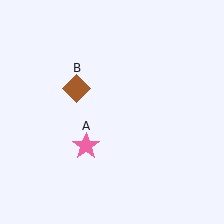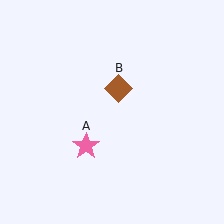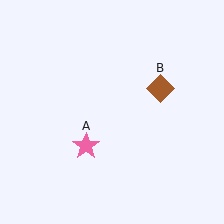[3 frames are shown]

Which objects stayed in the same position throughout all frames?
Pink star (object A) remained stationary.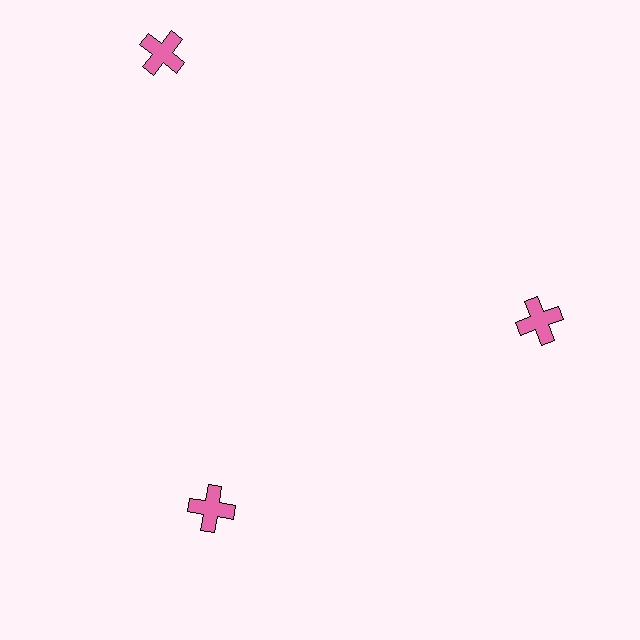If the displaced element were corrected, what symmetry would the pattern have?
It would have 3-fold rotational symmetry — the pattern would map onto itself every 120 degrees.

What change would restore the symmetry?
The symmetry would be restored by moving it inward, back onto the ring so that all 3 crosses sit at equal angles and equal distance from the center.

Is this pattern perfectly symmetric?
No. The 3 pink crosses are arranged in a ring, but one element near the 11 o'clock position is pushed outward from the center, breaking the 3-fold rotational symmetry.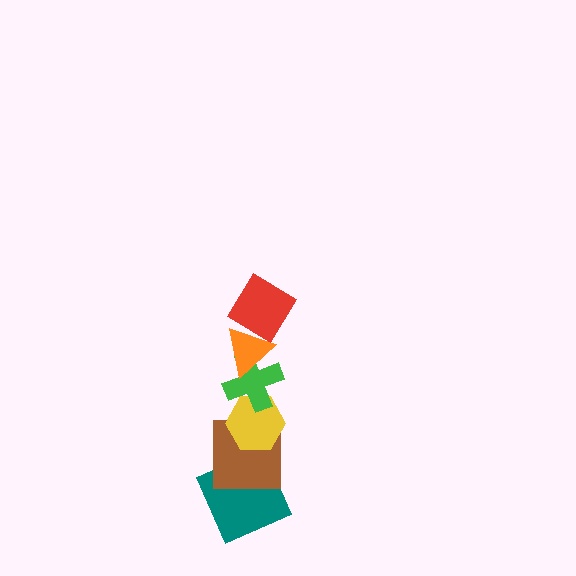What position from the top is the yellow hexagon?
The yellow hexagon is 4th from the top.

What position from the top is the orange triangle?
The orange triangle is 2nd from the top.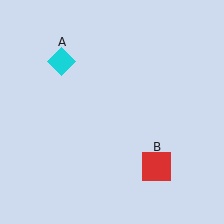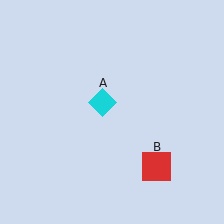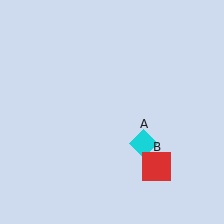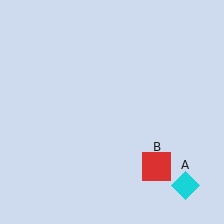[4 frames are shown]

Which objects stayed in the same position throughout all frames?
Red square (object B) remained stationary.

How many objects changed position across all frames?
1 object changed position: cyan diamond (object A).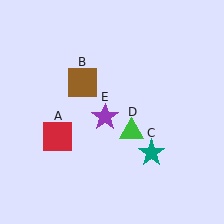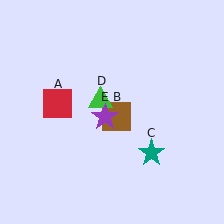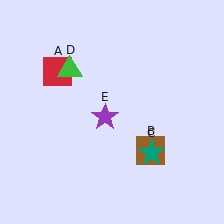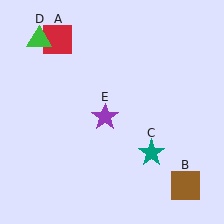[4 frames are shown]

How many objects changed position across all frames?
3 objects changed position: red square (object A), brown square (object B), green triangle (object D).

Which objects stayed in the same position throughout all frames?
Teal star (object C) and purple star (object E) remained stationary.